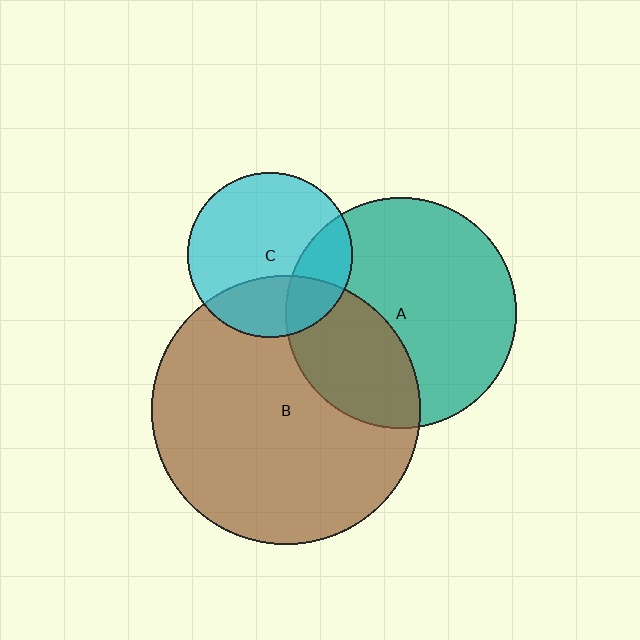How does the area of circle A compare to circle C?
Approximately 2.0 times.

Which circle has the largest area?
Circle B (brown).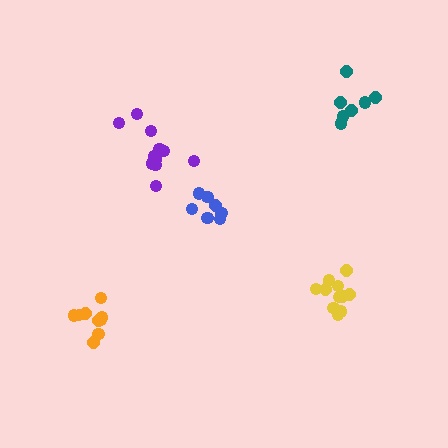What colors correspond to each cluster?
The clusters are colored: teal, blue, yellow, purple, orange.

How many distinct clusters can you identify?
There are 5 distinct clusters.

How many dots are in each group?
Group 1: 7 dots, Group 2: 7 dots, Group 3: 11 dots, Group 4: 12 dots, Group 5: 9 dots (46 total).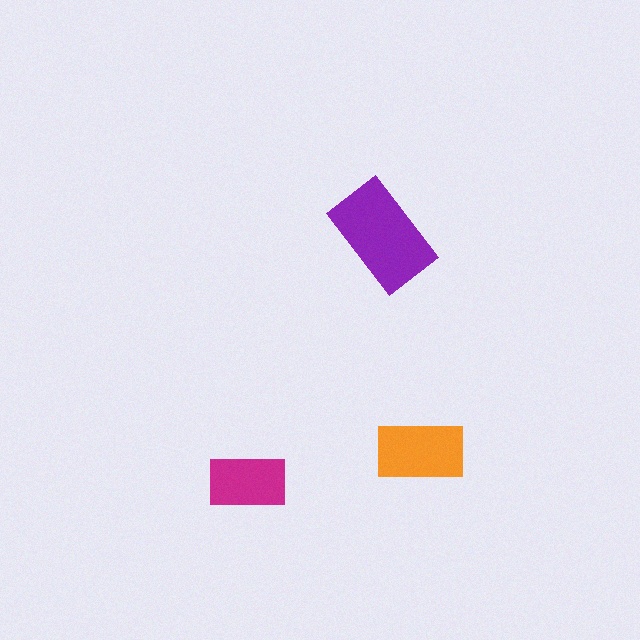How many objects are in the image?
There are 3 objects in the image.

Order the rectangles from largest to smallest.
the purple one, the orange one, the magenta one.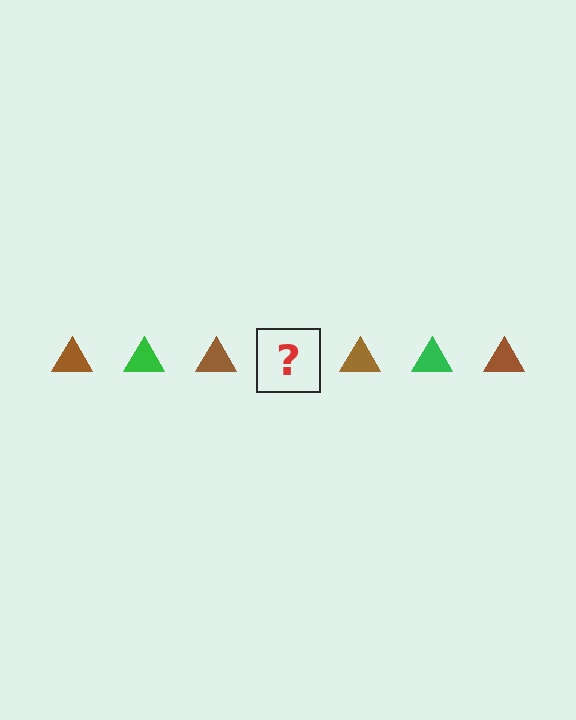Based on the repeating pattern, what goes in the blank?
The blank should be a green triangle.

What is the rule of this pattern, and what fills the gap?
The rule is that the pattern cycles through brown, green triangles. The gap should be filled with a green triangle.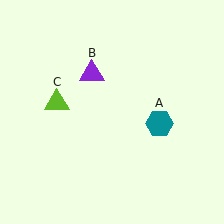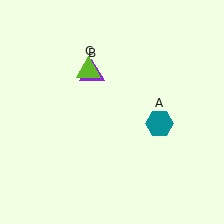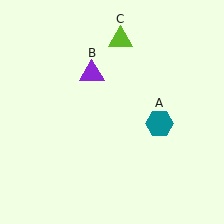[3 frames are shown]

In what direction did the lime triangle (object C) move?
The lime triangle (object C) moved up and to the right.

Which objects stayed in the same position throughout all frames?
Teal hexagon (object A) and purple triangle (object B) remained stationary.